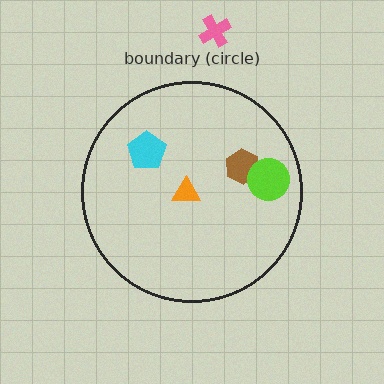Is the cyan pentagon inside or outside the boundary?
Inside.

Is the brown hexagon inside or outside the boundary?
Inside.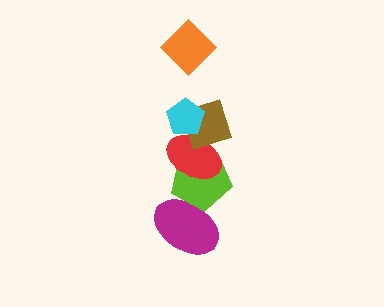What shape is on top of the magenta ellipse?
The lime pentagon is on top of the magenta ellipse.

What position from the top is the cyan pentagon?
The cyan pentagon is 2nd from the top.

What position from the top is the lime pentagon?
The lime pentagon is 5th from the top.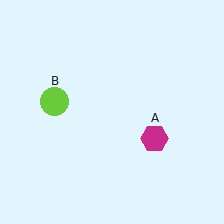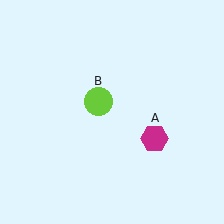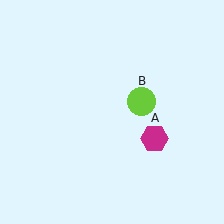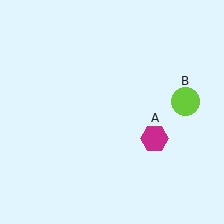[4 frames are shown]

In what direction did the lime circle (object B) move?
The lime circle (object B) moved right.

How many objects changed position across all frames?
1 object changed position: lime circle (object B).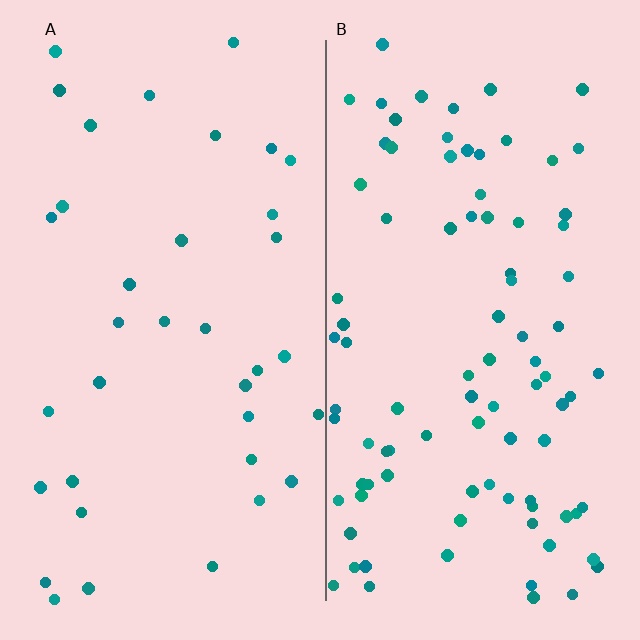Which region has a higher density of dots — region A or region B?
B (the right).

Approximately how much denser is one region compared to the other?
Approximately 2.5× — region B over region A.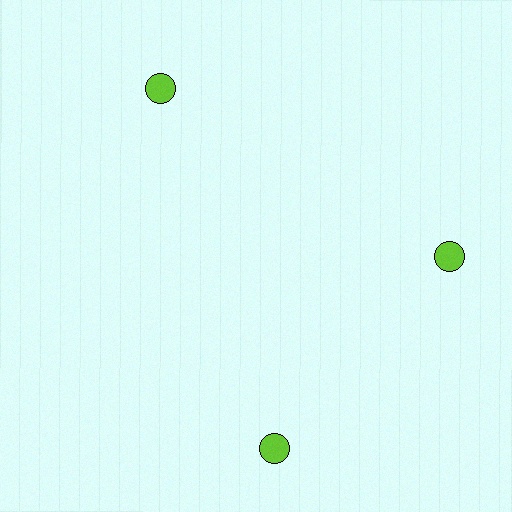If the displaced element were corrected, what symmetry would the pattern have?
It would have 3-fold rotational symmetry — the pattern would map onto itself every 120 degrees.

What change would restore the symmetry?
The symmetry would be restored by rotating it back into even spacing with its neighbors so that all 3 circles sit at equal angles and equal distance from the center.